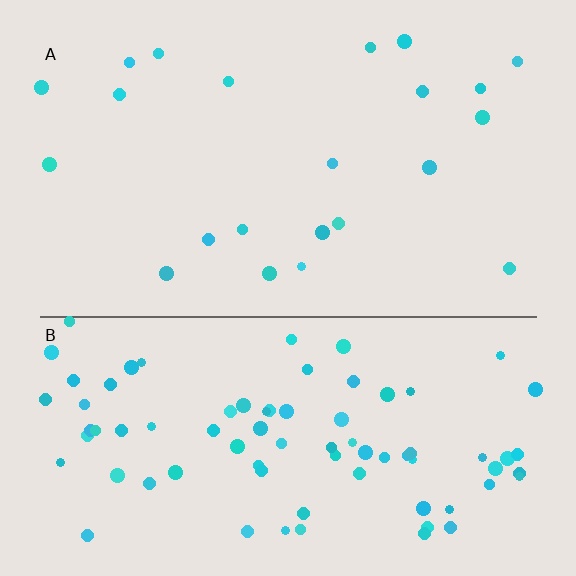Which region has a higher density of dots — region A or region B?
B (the bottom).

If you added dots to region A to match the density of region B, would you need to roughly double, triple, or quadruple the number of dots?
Approximately quadruple.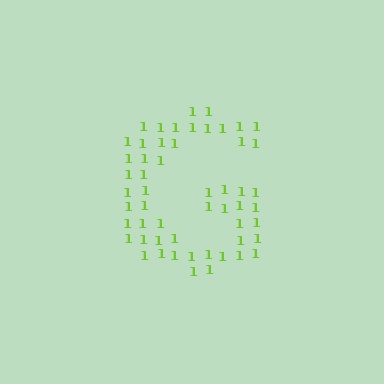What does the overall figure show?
The overall figure shows the letter G.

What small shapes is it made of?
It is made of small digit 1's.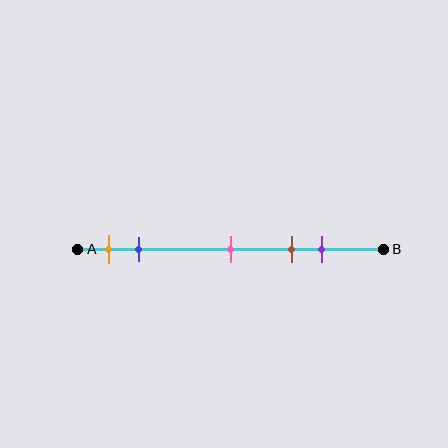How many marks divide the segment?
There are 5 marks dividing the segment.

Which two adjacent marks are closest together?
The orange and blue marks are the closest adjacent pair.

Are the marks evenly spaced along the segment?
No, the marks are not evenly spaced.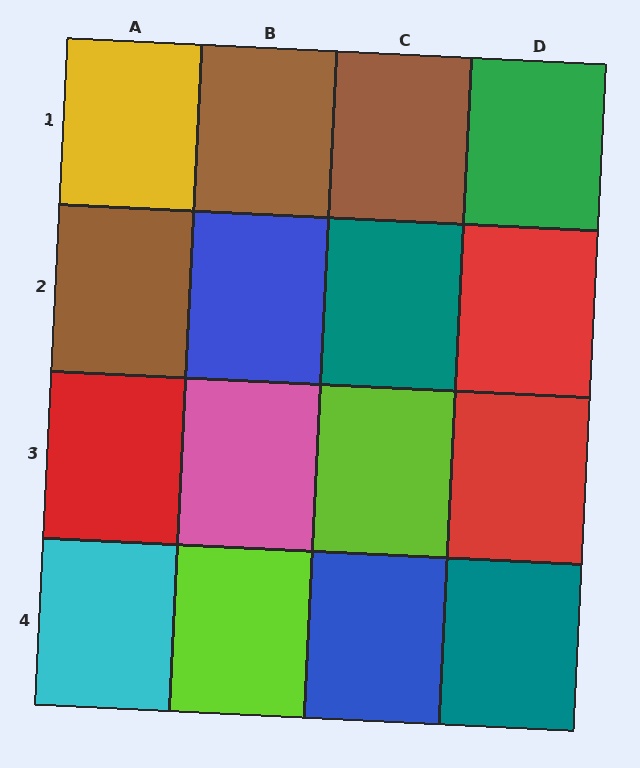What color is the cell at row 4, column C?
Blue.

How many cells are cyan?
1 cell is cyan.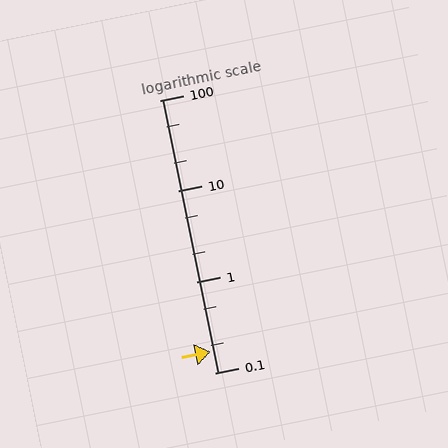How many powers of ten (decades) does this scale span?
The scale spans 3 decades, from 0.1 to 100.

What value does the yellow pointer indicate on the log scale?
The pointer indicates approximately 0.17.